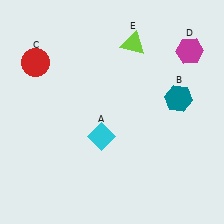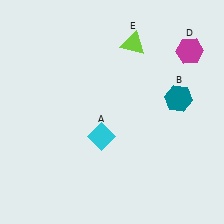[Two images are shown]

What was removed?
The red circle (C) was removed in Image 2.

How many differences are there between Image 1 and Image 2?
There is 1 difference between the two images.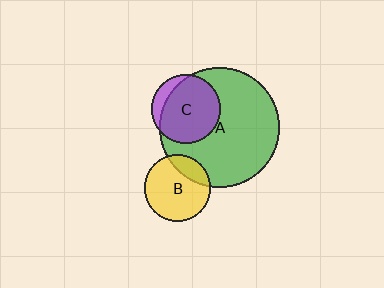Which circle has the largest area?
Circle A (green).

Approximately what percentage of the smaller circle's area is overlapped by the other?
Approximately 20%.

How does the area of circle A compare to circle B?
Approximately 3.2 times.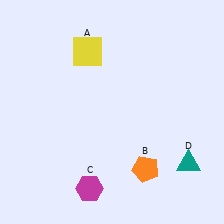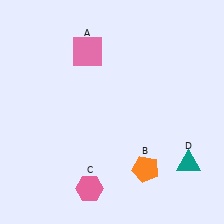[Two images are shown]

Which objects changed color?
A changed from yellow to pink. C changed from magenta to pink.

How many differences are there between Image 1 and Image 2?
There are 2 differences between the two images.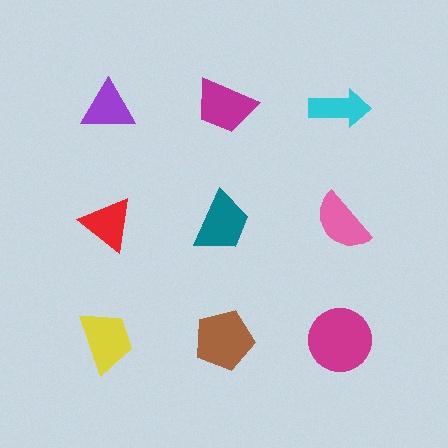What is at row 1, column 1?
A purple triangle.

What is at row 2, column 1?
A red triangle.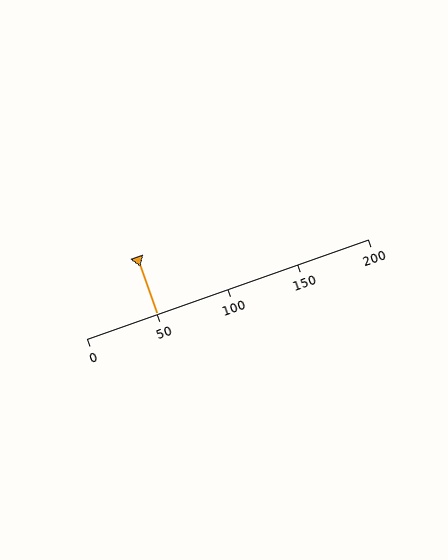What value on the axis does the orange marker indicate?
The marker indicates approximately 50.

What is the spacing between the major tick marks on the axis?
The major ticks are spaced 50 apart.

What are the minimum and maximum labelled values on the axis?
The axis runs from 0 to 200.